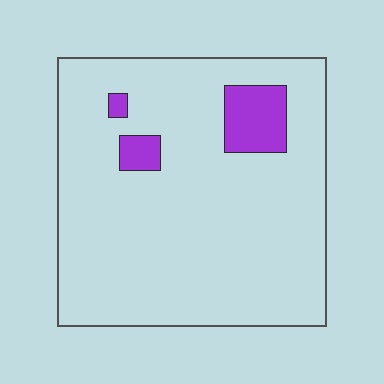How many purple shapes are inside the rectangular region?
3.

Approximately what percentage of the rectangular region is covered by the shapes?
Approximately 10%.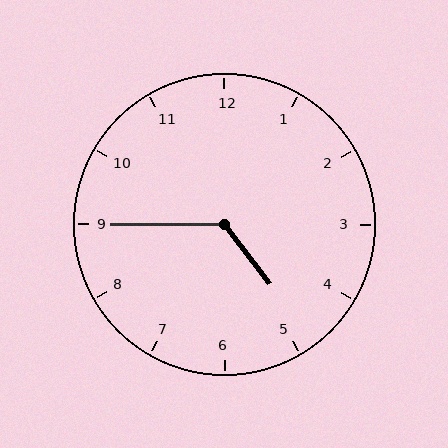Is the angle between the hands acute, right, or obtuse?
It is obtuse.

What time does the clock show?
4:45.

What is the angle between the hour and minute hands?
Approximately 128 degrees.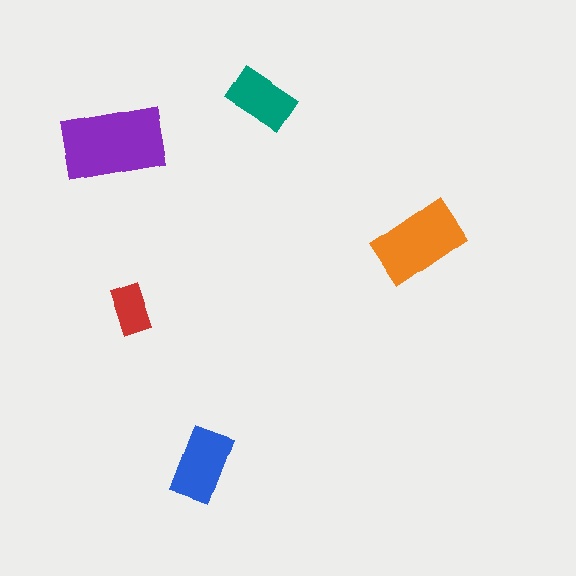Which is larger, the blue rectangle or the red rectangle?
The blue one.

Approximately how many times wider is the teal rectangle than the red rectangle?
About 1.5 times wider.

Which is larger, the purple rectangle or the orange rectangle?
The purple one.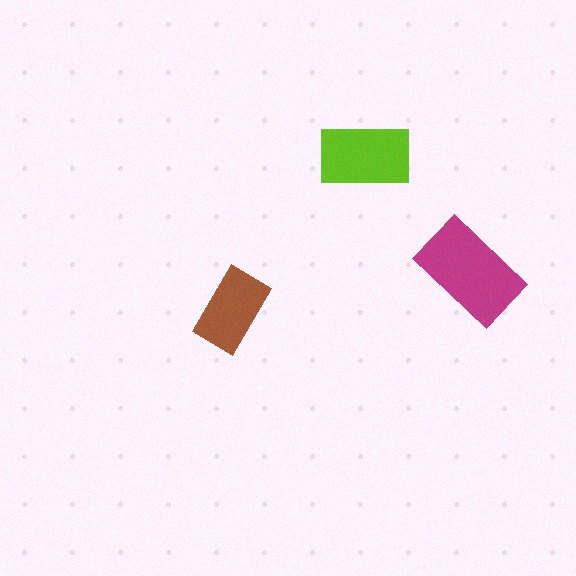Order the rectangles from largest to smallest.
the magenta one, the lime one, the brown one.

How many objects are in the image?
There are 3 objects in the image.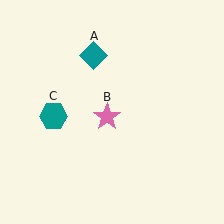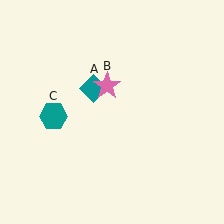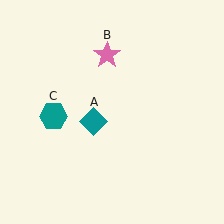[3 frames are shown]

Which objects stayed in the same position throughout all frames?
Teal hexagon (object C) remained stationary.